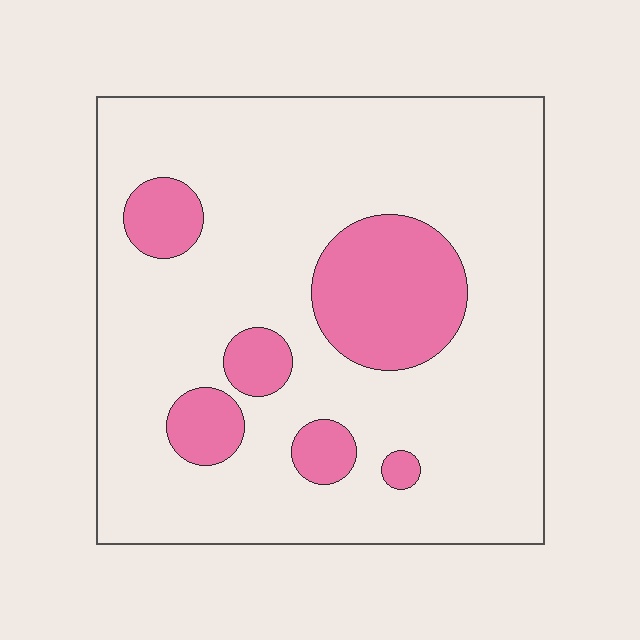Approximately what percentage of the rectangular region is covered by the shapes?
Approximately 20%.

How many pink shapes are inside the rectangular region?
6.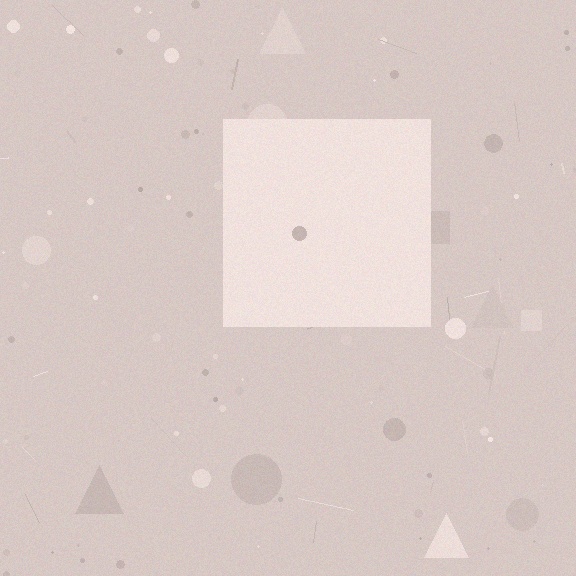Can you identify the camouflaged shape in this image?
The camouflaged shape is a square.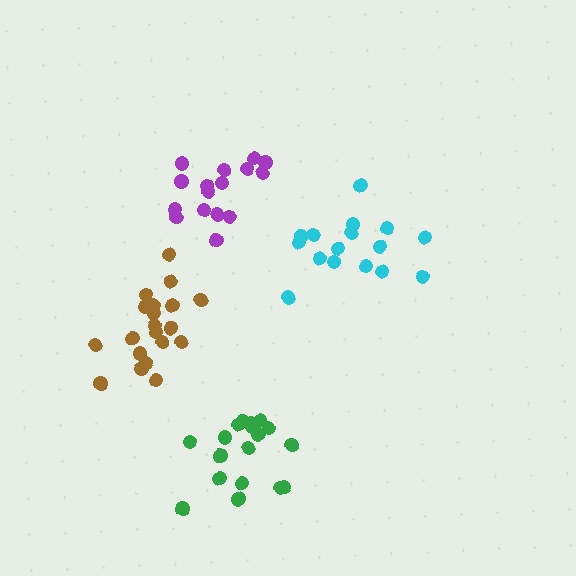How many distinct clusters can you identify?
There are 4 distinct clusters.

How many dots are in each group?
Group 1: 16 dots, Group 2: 18 dots, Group 3: 20 dots, Group 4: 16 dots (70 total).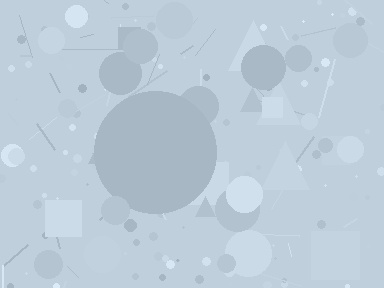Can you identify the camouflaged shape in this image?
The camouflaged shape is a circle.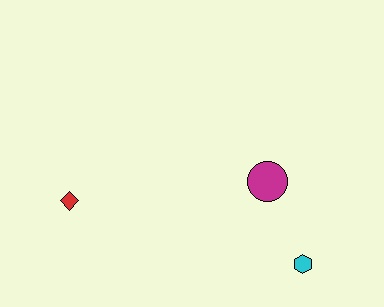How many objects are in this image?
There are 3 objects.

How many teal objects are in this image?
There are no teal objects.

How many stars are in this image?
There are no stars.